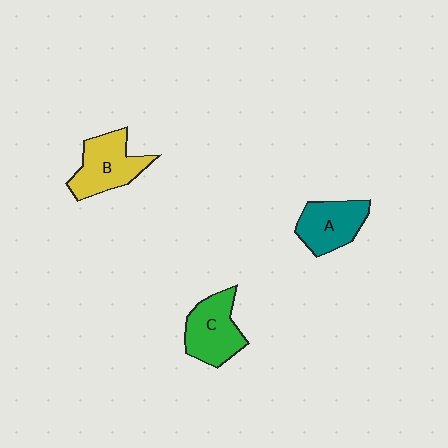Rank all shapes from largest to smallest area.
From largest to smallest: B (yellow), C (green), A (teal).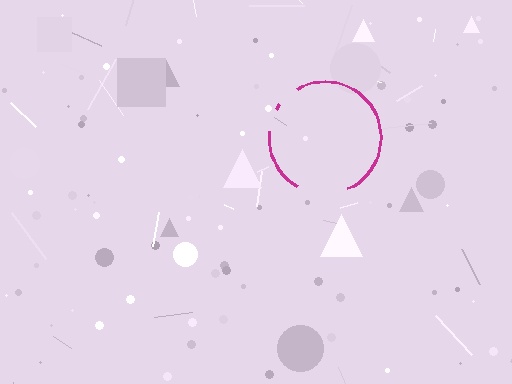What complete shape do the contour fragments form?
The contour fragments form a circle.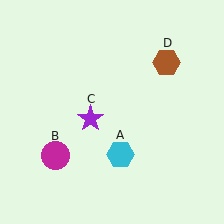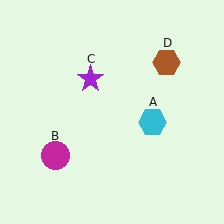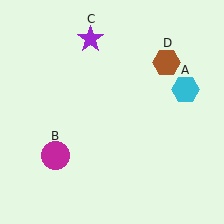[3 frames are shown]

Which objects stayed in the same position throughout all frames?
Magenta circle (object B) and brown hexagon (object D) remained stationary.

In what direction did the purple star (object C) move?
The purple star (object C) moved up.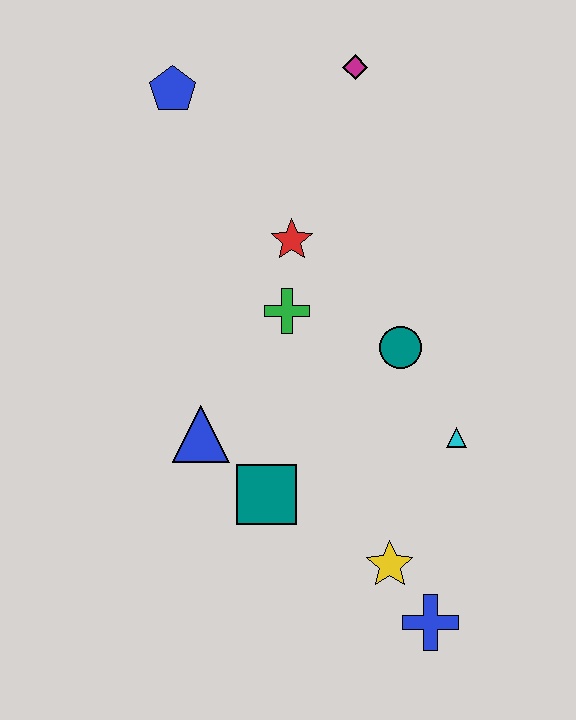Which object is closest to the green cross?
The red star is closest to the green cross.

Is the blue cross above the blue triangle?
No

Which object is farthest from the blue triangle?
The magenta diamond is farthest from the blue triangle.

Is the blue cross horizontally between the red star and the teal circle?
No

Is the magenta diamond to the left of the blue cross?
Yes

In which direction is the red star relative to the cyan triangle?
The red star is above the cyan triangle.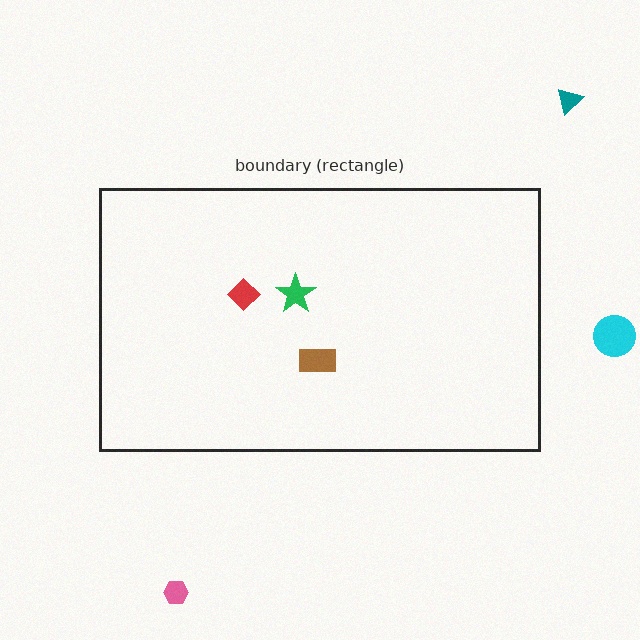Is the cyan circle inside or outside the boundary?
Outside.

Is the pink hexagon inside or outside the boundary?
Outside.